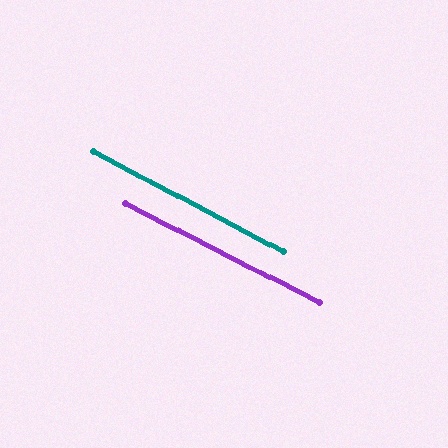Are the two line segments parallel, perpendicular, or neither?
Parallel — their directions differ by only 0.7°.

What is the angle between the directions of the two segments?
Approximately 1 degree.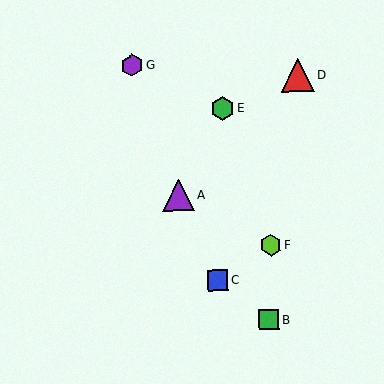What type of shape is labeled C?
Shape C is a blue square.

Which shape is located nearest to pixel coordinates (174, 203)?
The purple triangle (labeled A) at (178, 195) is nearest to that location.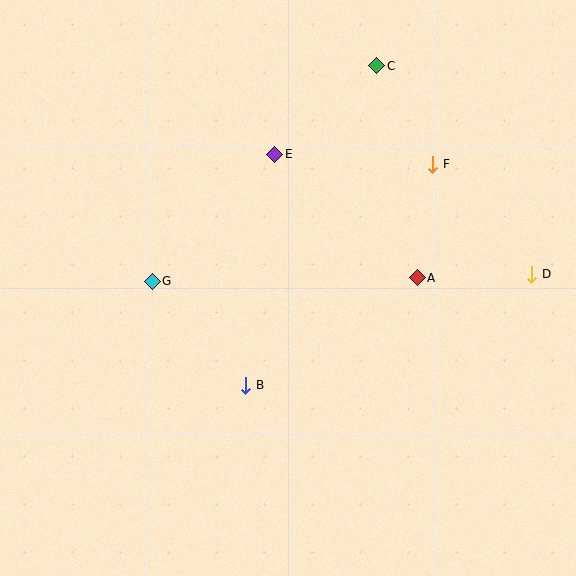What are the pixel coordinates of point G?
Point G is at (152, 281).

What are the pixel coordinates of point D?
Point D is at (532, 274).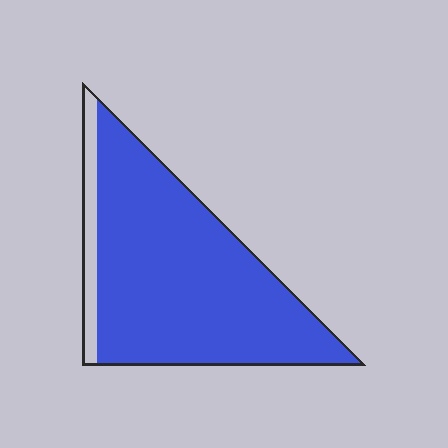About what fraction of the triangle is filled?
About nine tenths (9/10).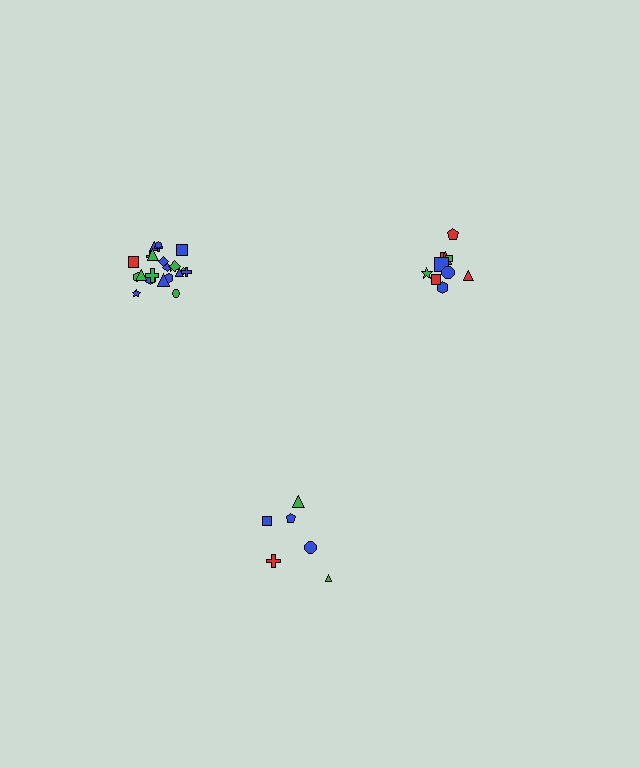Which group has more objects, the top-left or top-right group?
The top-left group.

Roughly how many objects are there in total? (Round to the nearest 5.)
Roughly 40 objects in total.